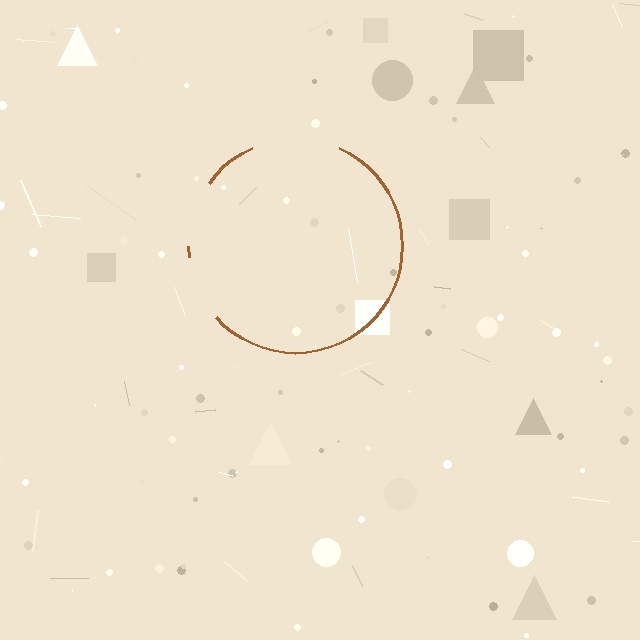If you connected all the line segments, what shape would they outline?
They would outline a circle.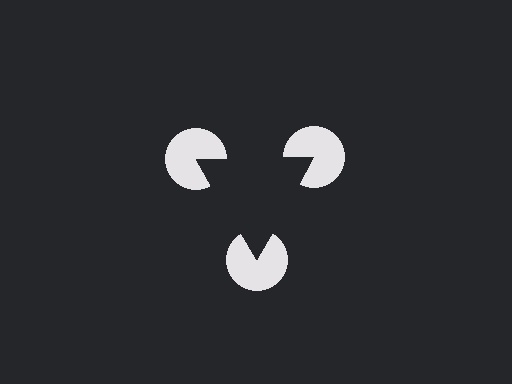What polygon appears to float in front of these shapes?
An illusory triangle — its edges are inferred from the aligned wedge cuts in the pac-man discs, not physically drawn.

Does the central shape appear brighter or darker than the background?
It typically appears slightly darker than the background, even though no actual brightness change is drawn.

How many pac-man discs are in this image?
There are 3 — one at each vertex of the illusory triangle.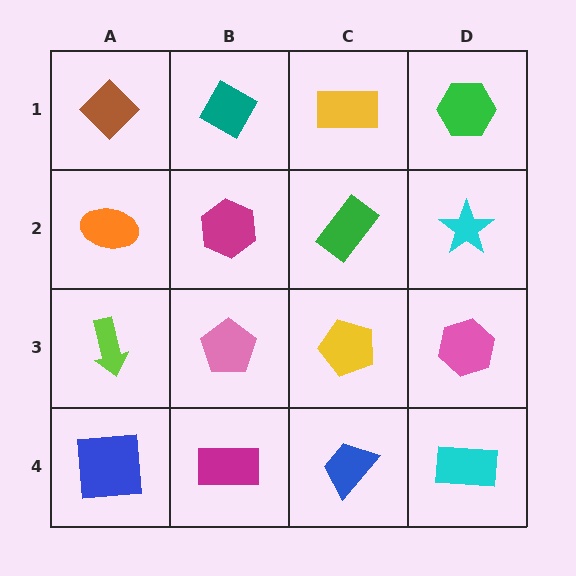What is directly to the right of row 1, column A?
A teal diamond.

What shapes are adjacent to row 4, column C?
A yellow pentagon (row 3, column C), a magenta rectangle (row 4, column B), a cyan rectangle (row 4, column D).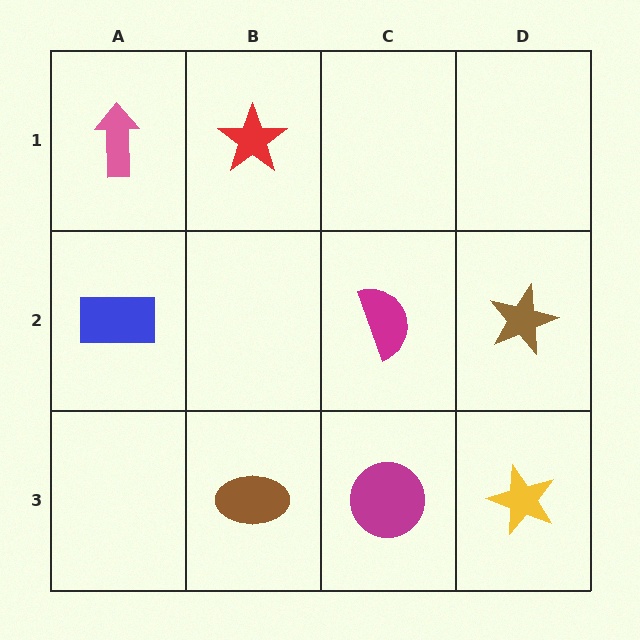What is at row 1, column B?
A red star.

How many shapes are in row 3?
3 shapes.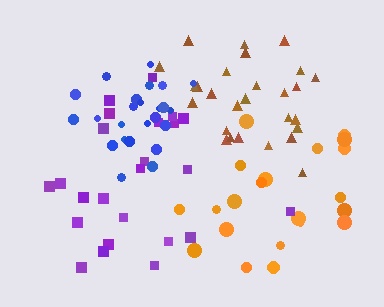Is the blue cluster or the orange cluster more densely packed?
Blue.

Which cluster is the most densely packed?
Blue.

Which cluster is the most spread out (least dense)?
Orange.